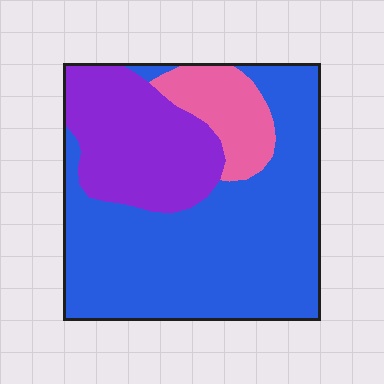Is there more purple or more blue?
Blue.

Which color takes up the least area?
Pink, at roughly 10%.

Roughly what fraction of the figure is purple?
Purple takes up about one quarter (1/4) of the figure.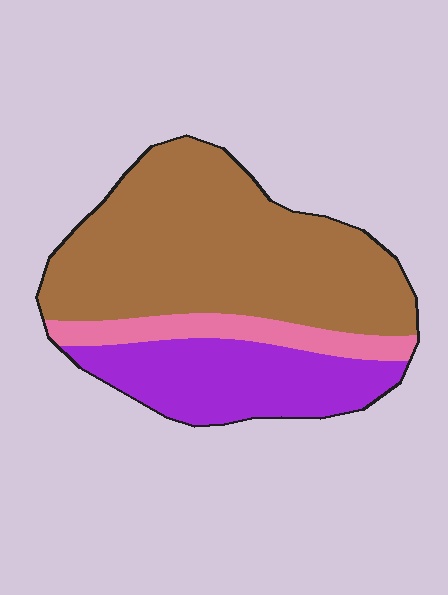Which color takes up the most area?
Brown, at roughly 60%.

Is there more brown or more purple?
Brown.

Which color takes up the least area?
Pink, at roughly 10%.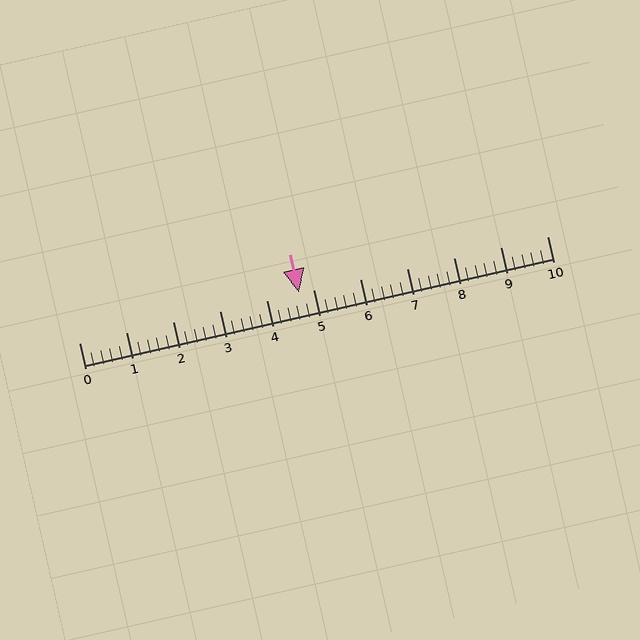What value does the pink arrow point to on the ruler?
The pink arrow points to approximately 4.7.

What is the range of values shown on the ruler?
The ruler shows values from 0 to 10.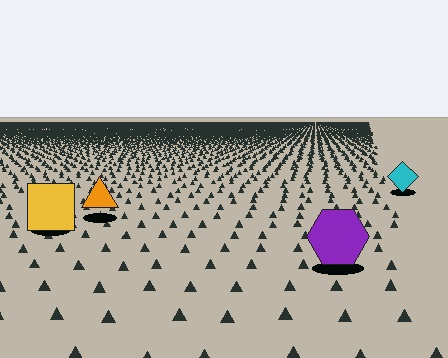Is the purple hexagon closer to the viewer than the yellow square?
Yes. The purple hexagon is closer — you can tell from the texture gradient: the ground texture is coarser near it.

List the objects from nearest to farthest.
From nearest to farthest: the purple hexagon, the yellow square, the orange triangle, the cyan diamond.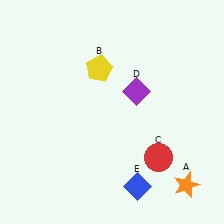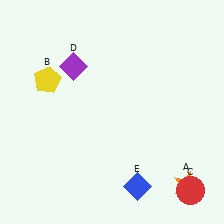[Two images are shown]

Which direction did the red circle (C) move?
The red circle (C) moved down.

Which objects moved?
The objects that moved are: the yellow pentagon (B), the red circle (C), the purple diamond (D).